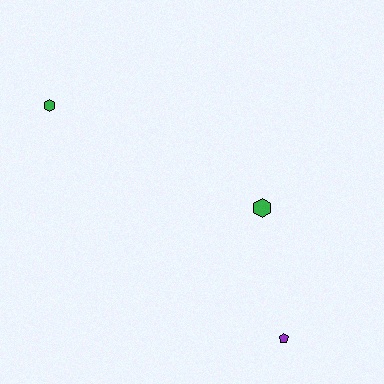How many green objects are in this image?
There are 2 green objects.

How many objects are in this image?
There are 3 objects.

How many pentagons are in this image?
There is 1 pentagon.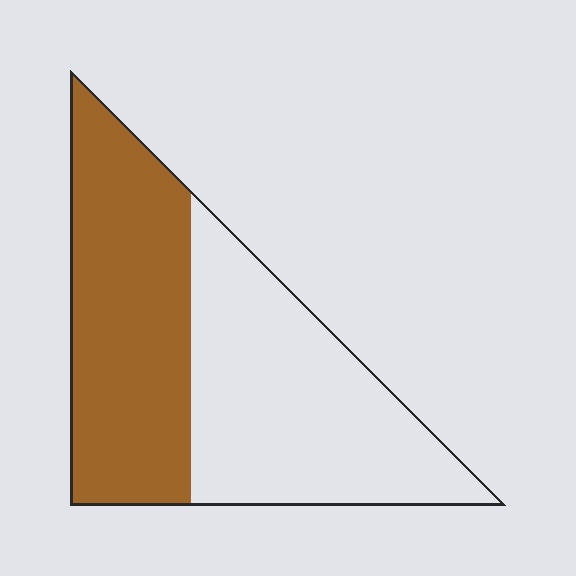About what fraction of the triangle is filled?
About one half (1/2).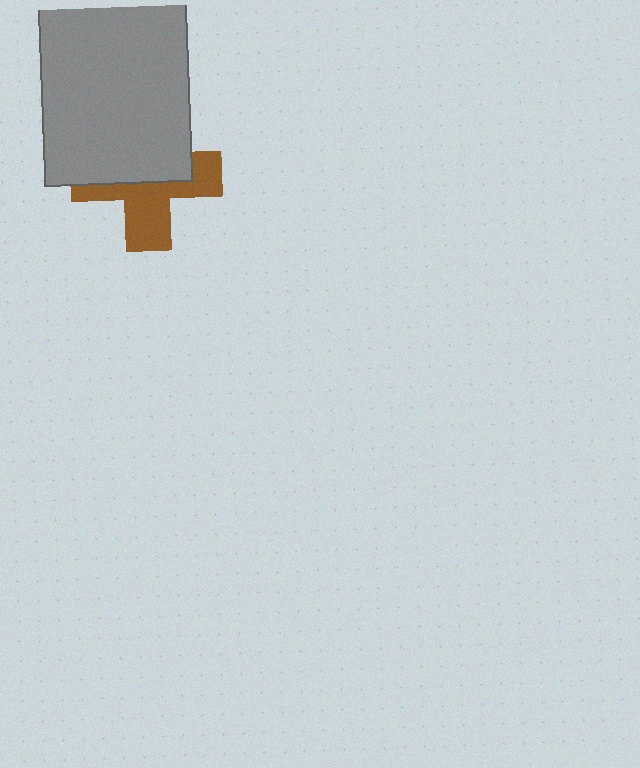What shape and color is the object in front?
The object in front is a gray rectangle.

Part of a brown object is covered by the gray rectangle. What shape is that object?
It is a cross.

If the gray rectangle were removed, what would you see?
You would see the complete brown cross.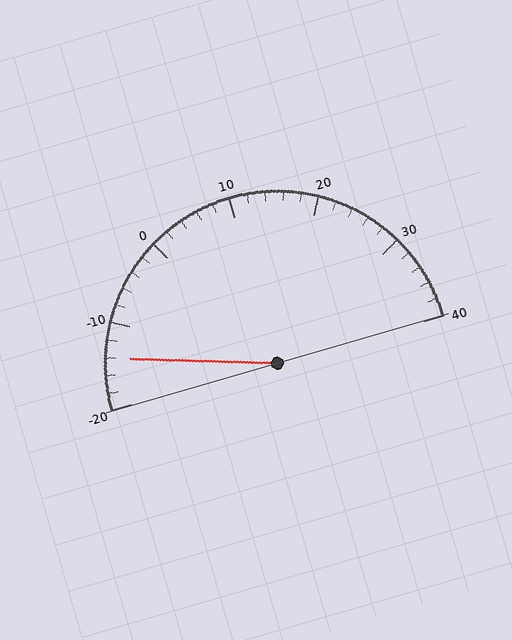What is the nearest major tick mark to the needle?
The nearest major tick mark is -10.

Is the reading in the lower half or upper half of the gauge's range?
The reading is in the lower half of the range (-20 to 40).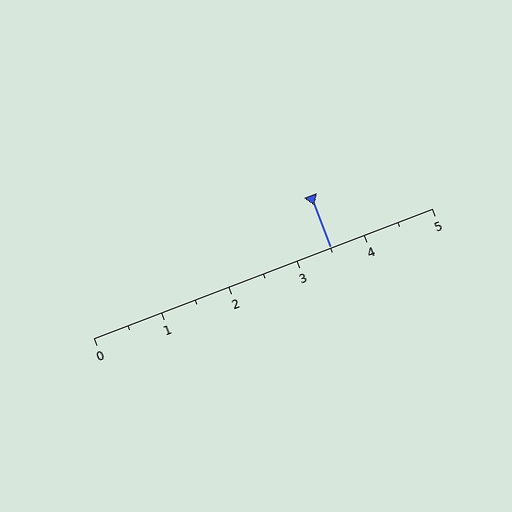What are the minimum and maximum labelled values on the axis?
The axis runs from 0 to 5.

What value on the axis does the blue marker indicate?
The marker indicates approximately 3.5.